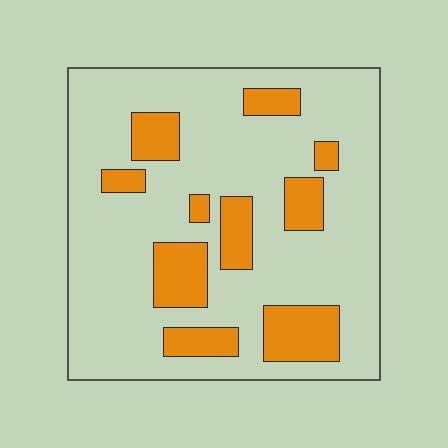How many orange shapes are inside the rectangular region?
10.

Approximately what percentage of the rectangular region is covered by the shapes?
Approximately 20%.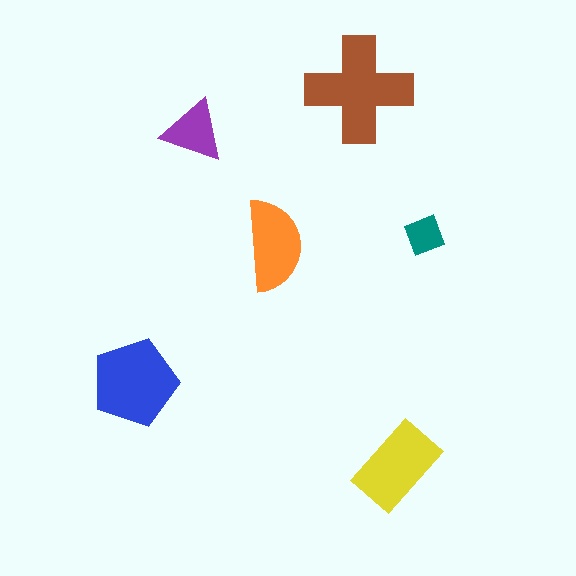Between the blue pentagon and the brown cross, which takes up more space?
The brown cross.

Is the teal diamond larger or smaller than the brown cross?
Smaller.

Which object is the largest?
The brown cross.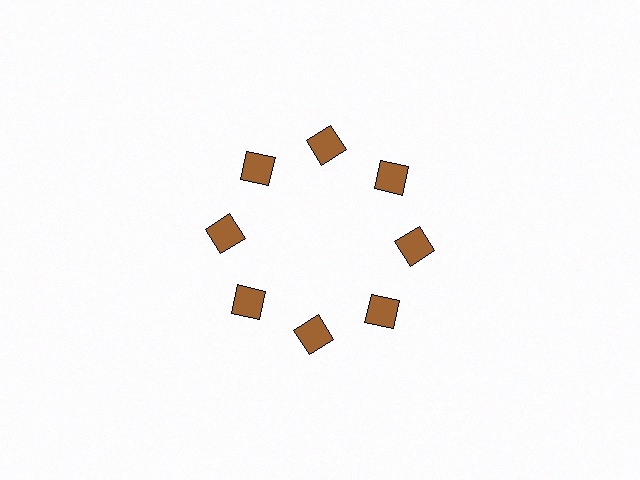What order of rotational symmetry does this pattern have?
This pattern has 8-fold rotational symmetry.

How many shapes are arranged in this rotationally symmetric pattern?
There are 8 shapes, arranged in 8 groups of 1.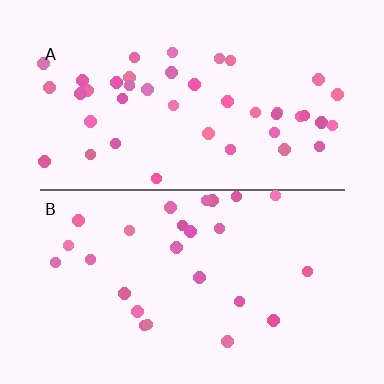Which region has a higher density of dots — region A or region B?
A (the top).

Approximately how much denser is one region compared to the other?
Approximately 1.7× — region A over region B.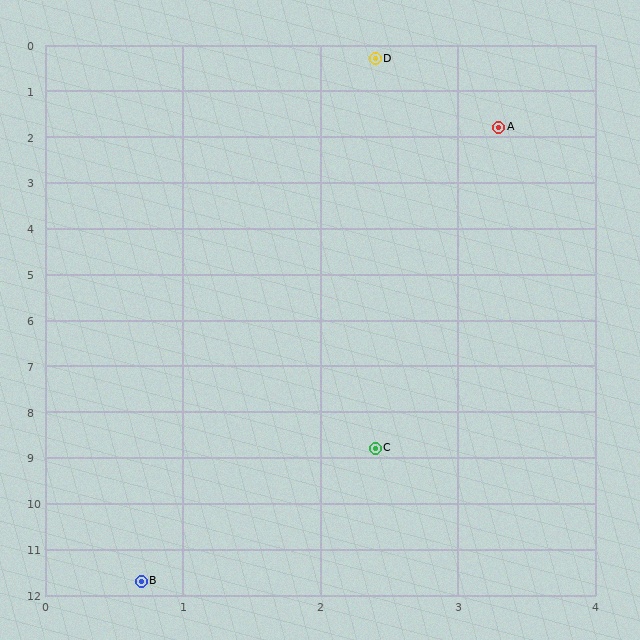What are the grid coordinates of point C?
Point C is at approximately (2.4, 8.8).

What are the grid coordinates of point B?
Point B is at approximately (0.7, 11.7).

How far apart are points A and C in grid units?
Points A and C are about 7.1 grid units apart.